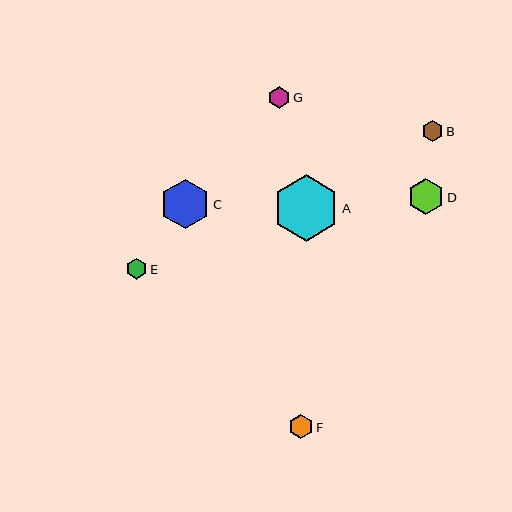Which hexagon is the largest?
Hexagon A is the largest with a size of approximately 66 pixels.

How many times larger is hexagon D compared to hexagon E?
Hexagon D is approximately 1.7 times the size of hexagon E.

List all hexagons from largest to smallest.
From largest to smallest: A, C, D, F, B, G, E.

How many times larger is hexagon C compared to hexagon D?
Hexagon C is approximately 1.4 times the size of hexagon D.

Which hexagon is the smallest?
Hexagon E is the smallest with a size of approximately 21 pixels.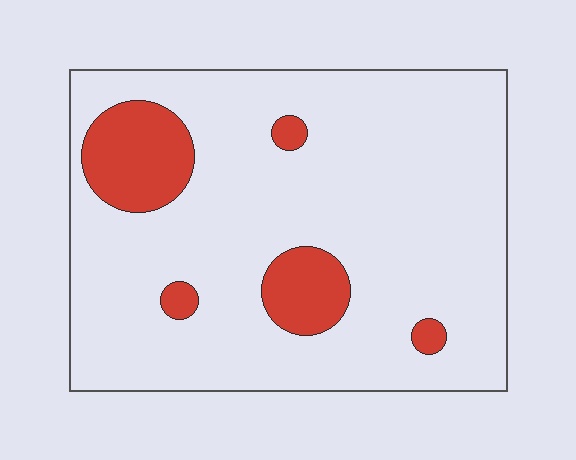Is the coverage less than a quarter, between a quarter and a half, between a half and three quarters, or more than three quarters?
Less than a quarter.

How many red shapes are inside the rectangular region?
5.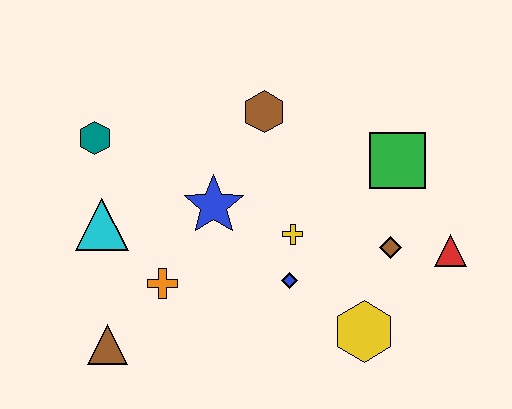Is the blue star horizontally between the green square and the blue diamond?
No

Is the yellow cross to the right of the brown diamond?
No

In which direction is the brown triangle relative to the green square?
The brown triangle is to the left of the green square.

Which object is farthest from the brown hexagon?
The brown triangle is farthest from the brown hexagon.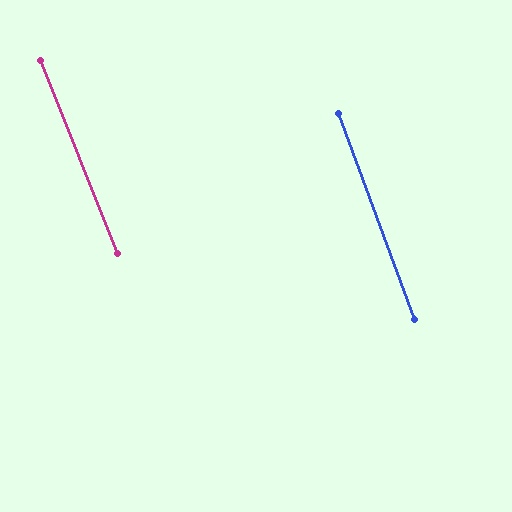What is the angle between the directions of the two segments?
Approximately 1 degree.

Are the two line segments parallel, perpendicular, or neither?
Parallel — their directions differ by only 1.4°.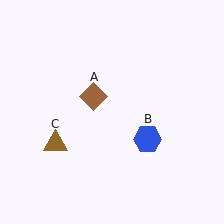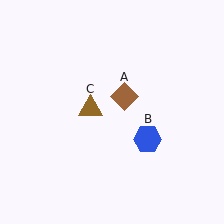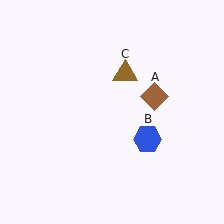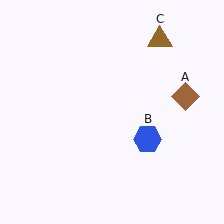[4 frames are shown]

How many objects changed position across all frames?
2 objects changed position: brown diamond (object A), brown triangle (object C).